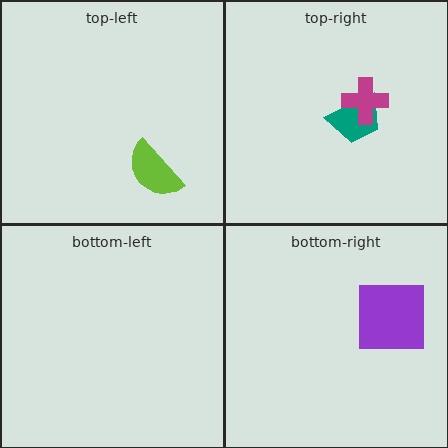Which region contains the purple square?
The bottom-right region.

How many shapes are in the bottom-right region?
1.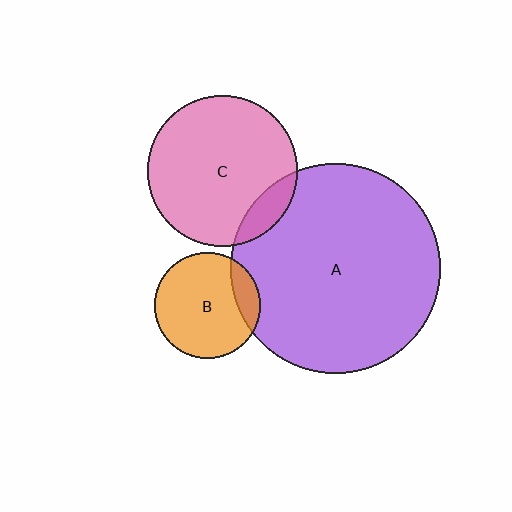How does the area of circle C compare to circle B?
Approximately 2.0 times.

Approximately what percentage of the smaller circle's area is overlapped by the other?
Approximately 10%.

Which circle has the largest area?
Circle A (purple).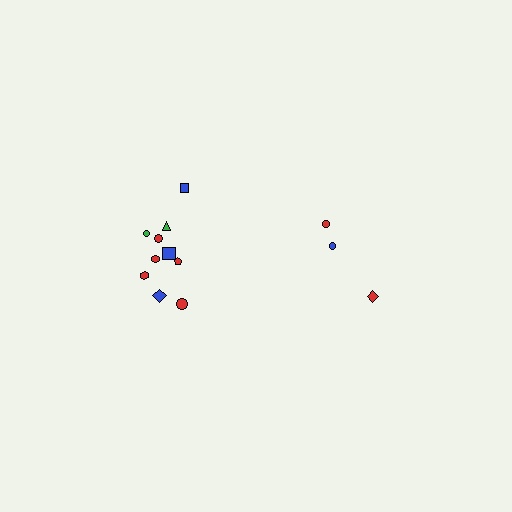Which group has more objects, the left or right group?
The left group.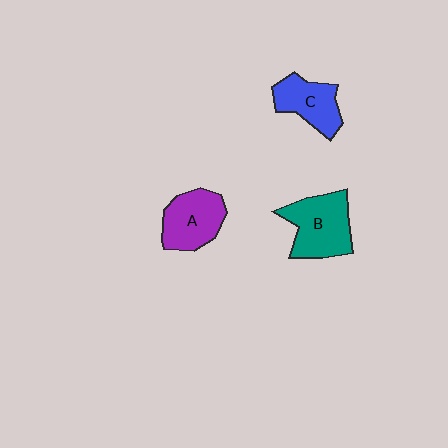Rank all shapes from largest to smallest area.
From largest to smallest: B (teal), A (purple), C (blue).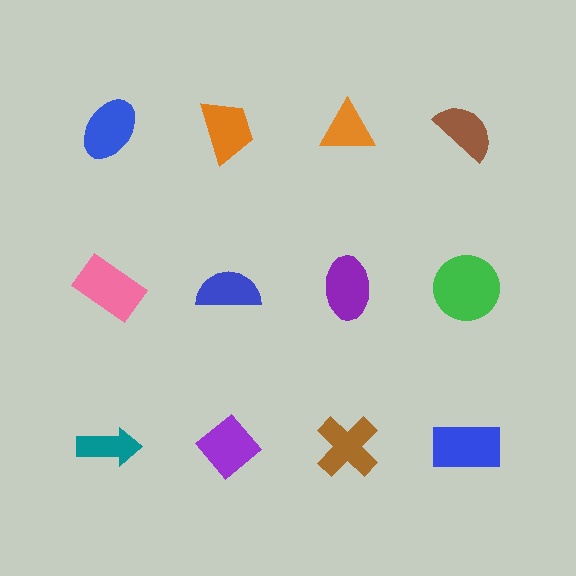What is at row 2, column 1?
A pink rectangle.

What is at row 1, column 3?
An orange triangle.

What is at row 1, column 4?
A brown semicircle.